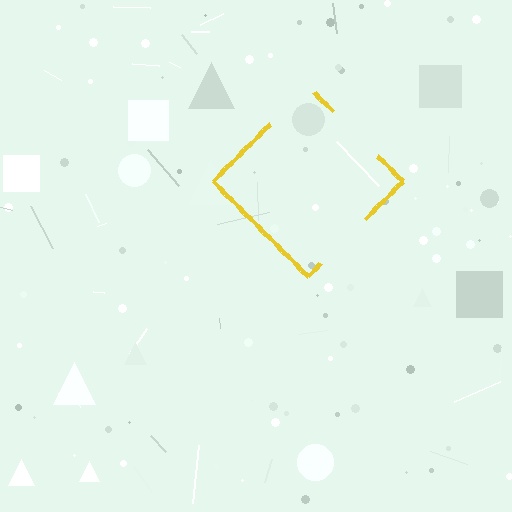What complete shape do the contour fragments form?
The contour fragments form a diamond.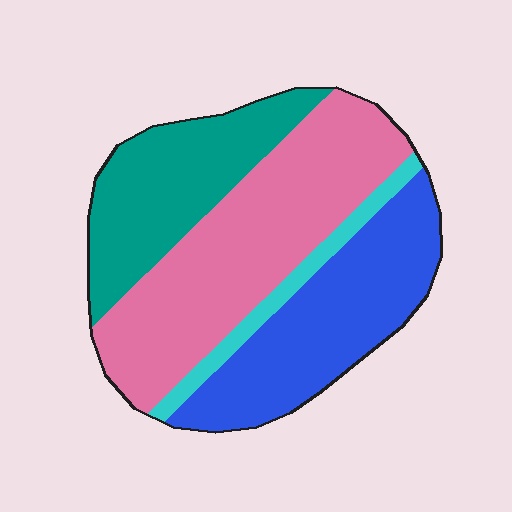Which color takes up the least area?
Cyan, at roughly 5%.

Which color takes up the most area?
Pink, at roughly 40%.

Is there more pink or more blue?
Pink.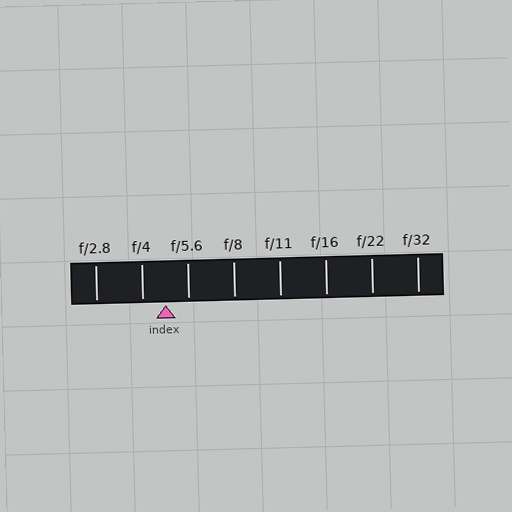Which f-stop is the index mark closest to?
The index mark is closest to f/5.6.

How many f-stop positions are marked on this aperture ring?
There are 8 f-stop positions marked.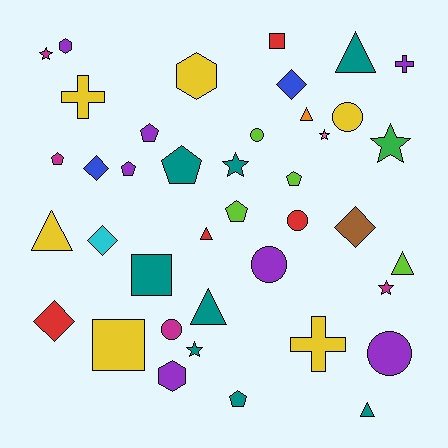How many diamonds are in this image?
There are 5 diamonds.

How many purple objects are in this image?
There are 7 purple objects.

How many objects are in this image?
There are 40 objects.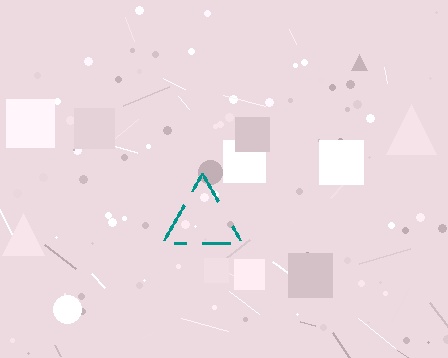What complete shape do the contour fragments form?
The contour fragments form a triangle.